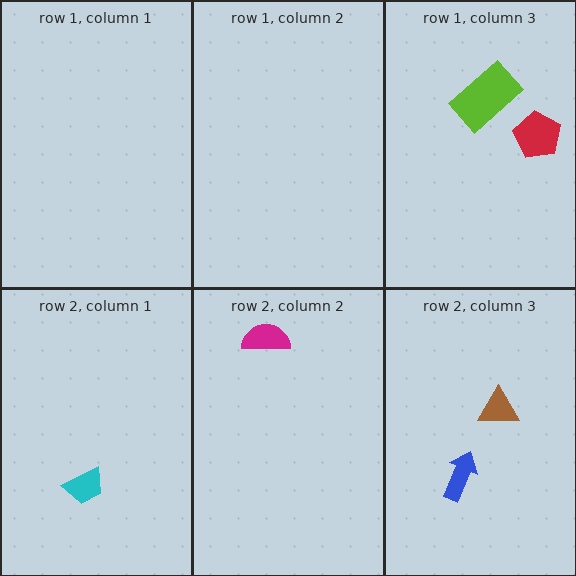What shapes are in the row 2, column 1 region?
The cyan trapezoid.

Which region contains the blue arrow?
The row 2, column 3 region.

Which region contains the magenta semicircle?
The row 2, column 2 region.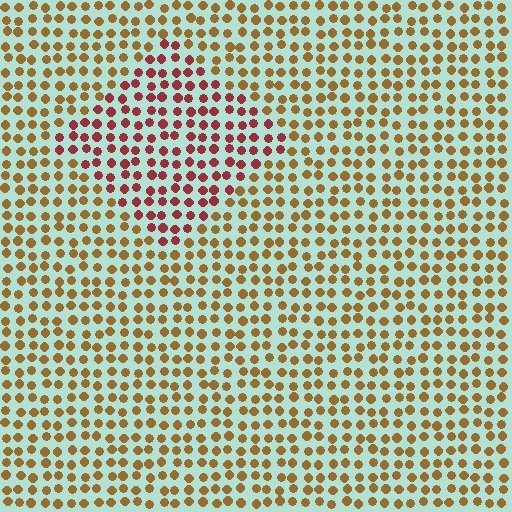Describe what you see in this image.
The image is filled with small brown elements in a uniform arrangement. A diamond-shaped region is visible where the elements are tinted to a slightly different hue, forming a subtle color boundary.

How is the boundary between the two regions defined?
The boundary is defined purely by a slight shift in hue (about 45 degrees). Spacing, size, and orientation are identical on both sides.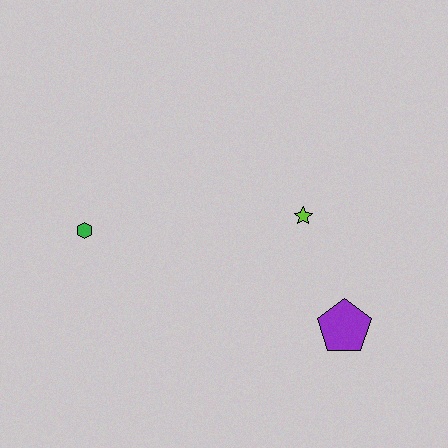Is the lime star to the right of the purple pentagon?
No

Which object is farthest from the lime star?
The green hexagon is farthest from the lime star.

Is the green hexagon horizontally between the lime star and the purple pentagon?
No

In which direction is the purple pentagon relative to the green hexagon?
The purple pentagon is to the right of the green hexagon.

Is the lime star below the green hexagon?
No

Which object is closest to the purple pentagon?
The lime star is closest to the purple pentagon.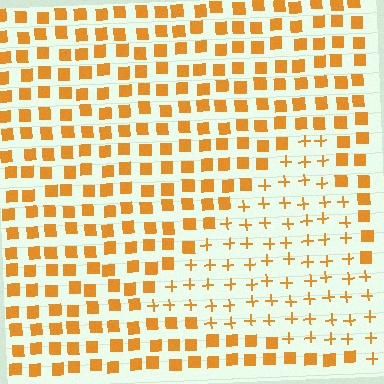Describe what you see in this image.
The image is filled with small orange elements arranged in a uniform grid. A triangle-shaped region contains plus signs, while the surrounding area contains squares. The boundary is defined purely by the change in element shape.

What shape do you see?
I see a triangle.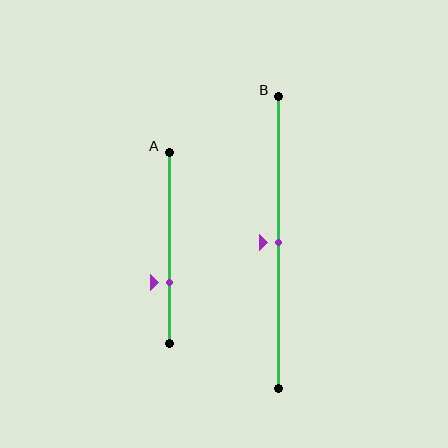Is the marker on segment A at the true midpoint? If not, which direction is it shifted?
No, the marker on segment A is shifted downward by about 18% of the segment length.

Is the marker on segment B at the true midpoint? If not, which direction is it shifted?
Yes, the marker on segment B is at the true midpoint.